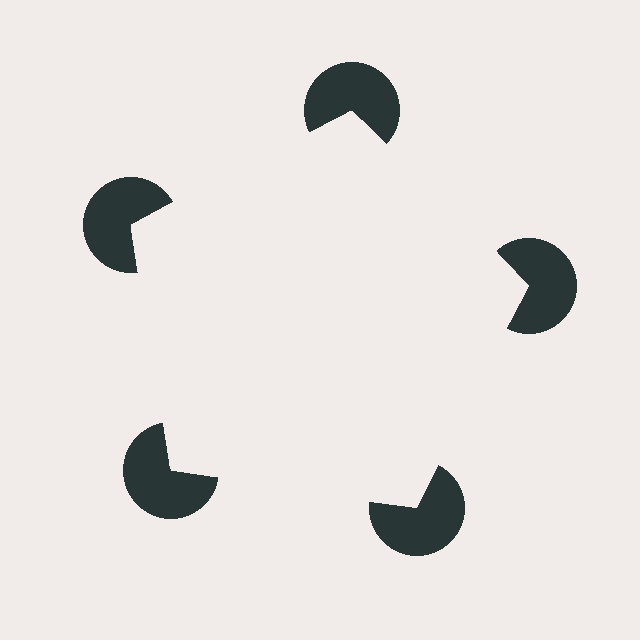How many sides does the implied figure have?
5 sides.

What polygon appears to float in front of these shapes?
An illusory pentagon — its edges are inferred from the aligned wedge cuts in the pac-man discs, not physically drawn.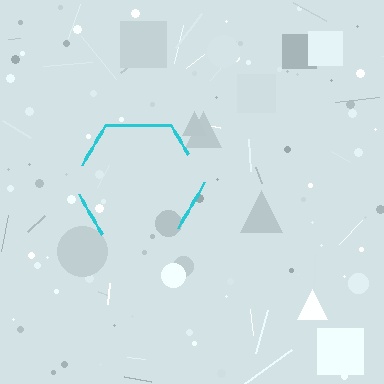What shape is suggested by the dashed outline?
The dashed outline suggests a hexagon.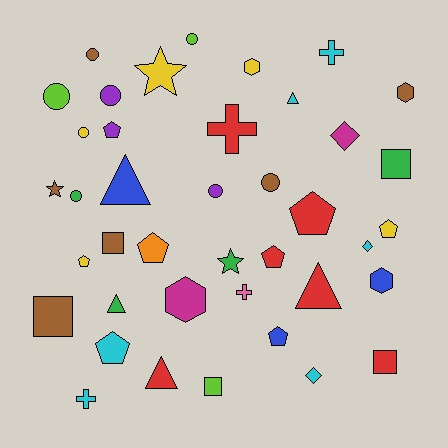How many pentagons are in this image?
There are 8 pentagons.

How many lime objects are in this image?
There are 3 lime objects.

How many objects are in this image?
There are 40 objects.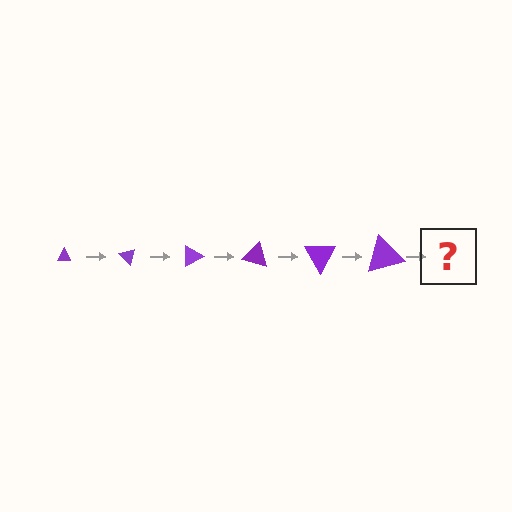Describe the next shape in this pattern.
It should be a triangle, larger than the previous one and rotated 270 degrees from the start.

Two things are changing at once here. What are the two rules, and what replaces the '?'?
The two rules are that the triangle grows larger each step and it rotates 45 degrees each step. The '?' should be a triangle, larger than the previous one and rotated 270 degrees from the start.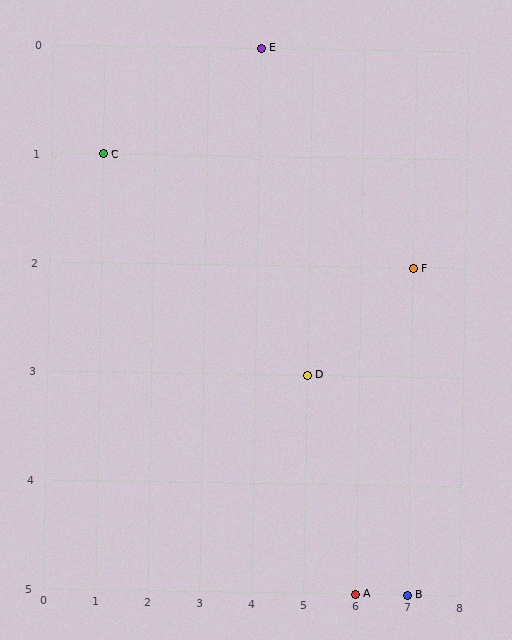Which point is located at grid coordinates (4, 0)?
Point E is at (4, 0).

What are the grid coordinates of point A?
Point A is at grid coordinates (6, 5).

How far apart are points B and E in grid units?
Points B and E are 3 columns and 5 rows apart (about 5.8 grid units diagonally).